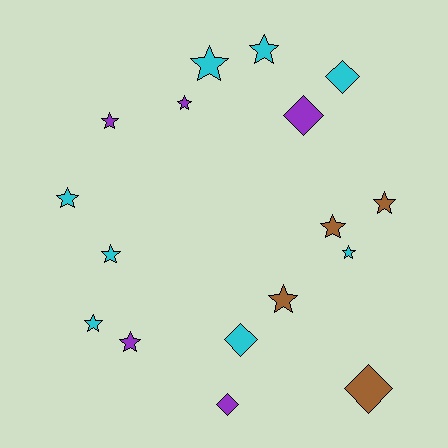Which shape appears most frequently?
Star, with 12 objects.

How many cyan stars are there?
There are 6 cyan stars.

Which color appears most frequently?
Cyan, with 8 objects.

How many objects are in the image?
There are 17 objects.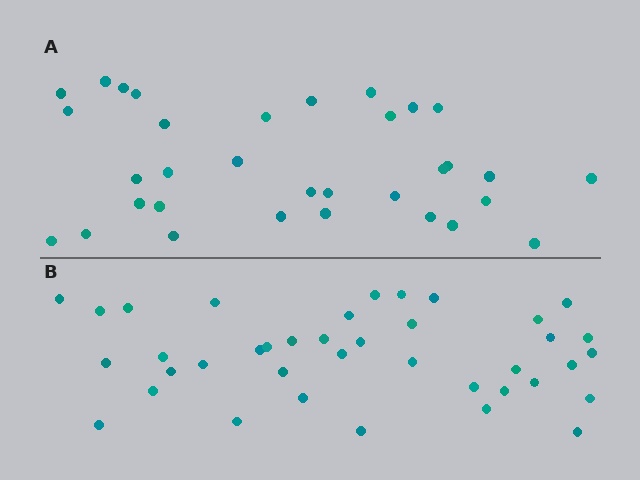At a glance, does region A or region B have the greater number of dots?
Region B (the bottom region) has more dots.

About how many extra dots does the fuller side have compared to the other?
Region B has about 6 more dots than region A.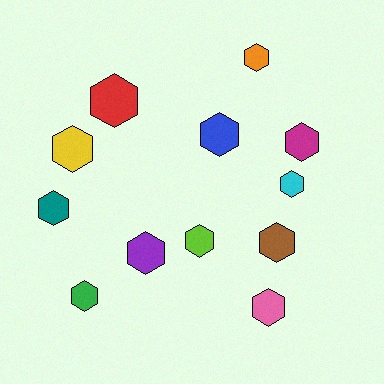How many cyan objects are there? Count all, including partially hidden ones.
There is 1 cyan object.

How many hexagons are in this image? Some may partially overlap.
There are 12 hexagons.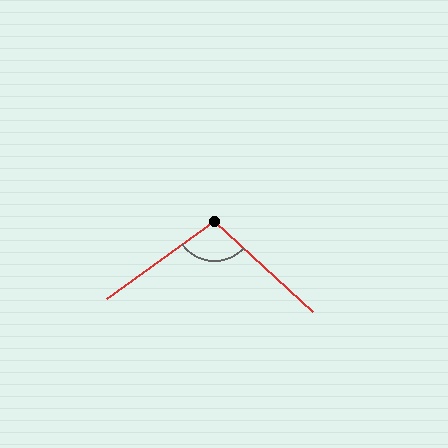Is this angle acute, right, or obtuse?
It is obtuse.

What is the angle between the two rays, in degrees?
Approximately 102 degrees.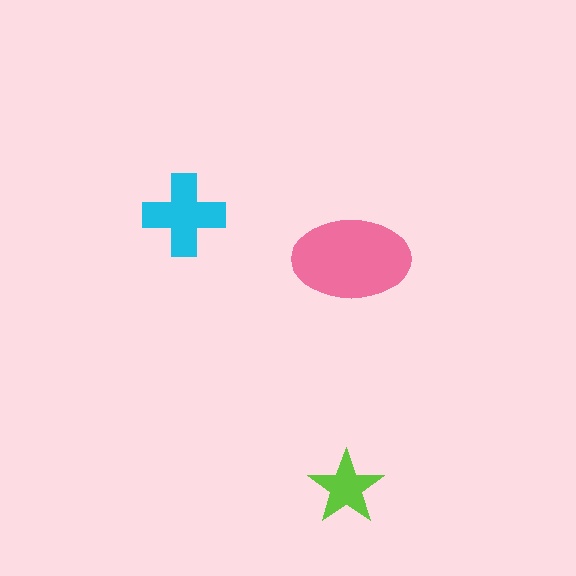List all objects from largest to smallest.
The pink ellipse, the cyan cross, the lime star.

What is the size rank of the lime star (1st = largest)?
3rd.